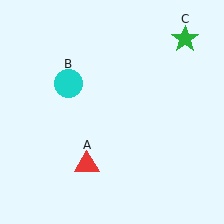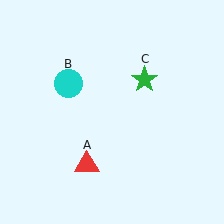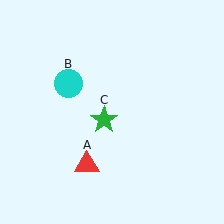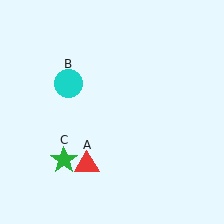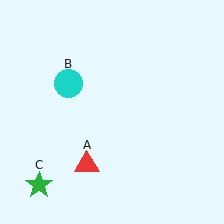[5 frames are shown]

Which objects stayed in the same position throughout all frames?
Red triangle (object A) and cyan circle (object B) remained stationary.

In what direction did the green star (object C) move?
The green star (object C) moved down and to the left.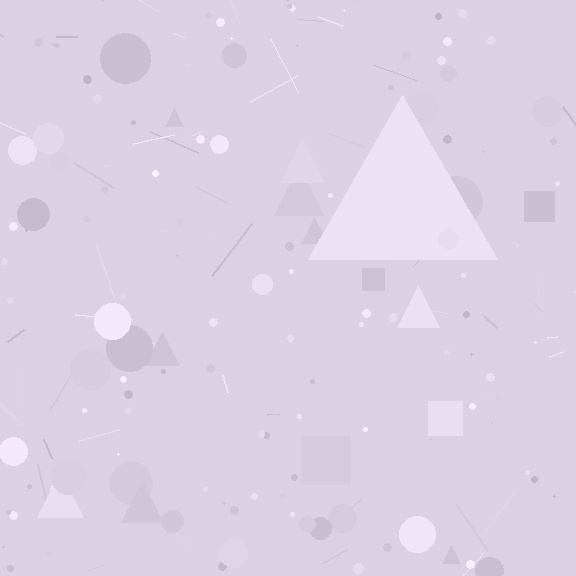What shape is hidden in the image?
A triangle is hidden in the image.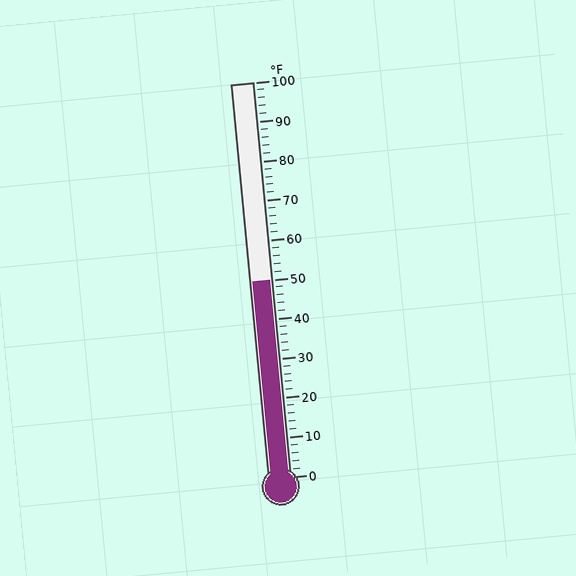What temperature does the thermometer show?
The thermometer shows approximately 50°F.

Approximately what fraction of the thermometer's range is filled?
The thermometer is filled to approximately 50% of its range.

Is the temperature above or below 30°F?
The temperature is above 30°F.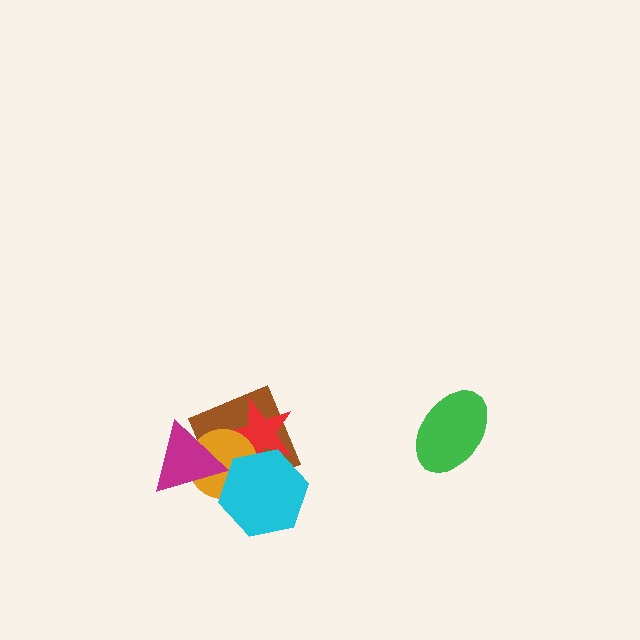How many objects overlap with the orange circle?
4 objects overlap with the orange circle.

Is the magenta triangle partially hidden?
No, no other shape covers it.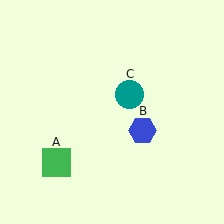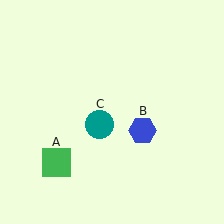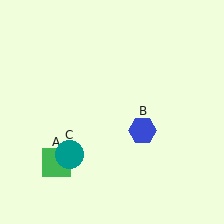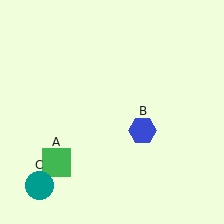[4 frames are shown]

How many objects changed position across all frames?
1 object changed position: teal circle (object C).